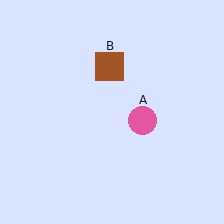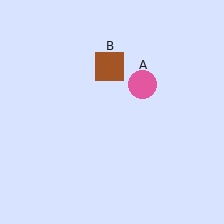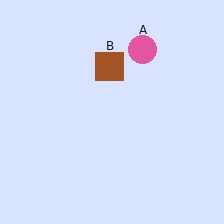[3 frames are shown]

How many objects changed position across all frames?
1 object changed position: pink circle (object A).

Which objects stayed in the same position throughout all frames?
Brown square (object B) remained stationary.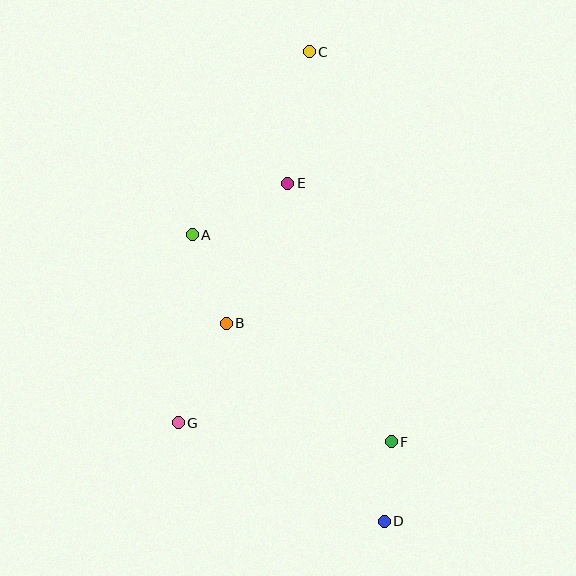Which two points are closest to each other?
Points D and F are closest to each other.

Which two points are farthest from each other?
Points C and D are farthest from each other.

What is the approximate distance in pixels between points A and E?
The distance between A and E is approximately 109 pixels.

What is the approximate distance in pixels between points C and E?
The distance between C and E is approximately 133 pixels.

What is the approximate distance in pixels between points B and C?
The distance between B and C is approximately 284 pixels.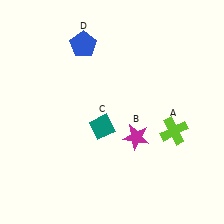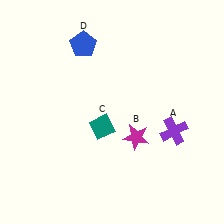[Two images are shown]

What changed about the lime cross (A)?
In Image 1, A is lime. In Image 2, it changed to purple.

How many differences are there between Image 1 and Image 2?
There is 1 difference between the two images.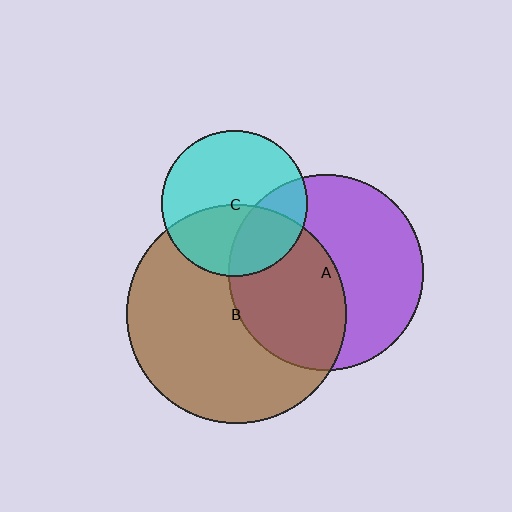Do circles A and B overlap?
Yes.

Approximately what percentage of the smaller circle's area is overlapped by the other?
Approximately 45%.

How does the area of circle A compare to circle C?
Approximately 1.8 times.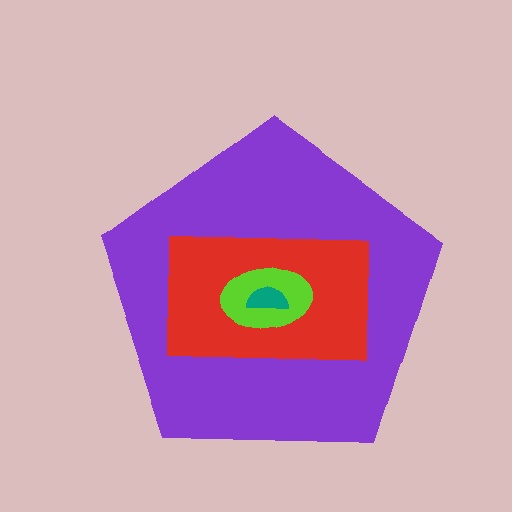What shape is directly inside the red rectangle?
The lime ellipse.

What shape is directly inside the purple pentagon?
The red rectangle.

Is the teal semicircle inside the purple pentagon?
Yes.